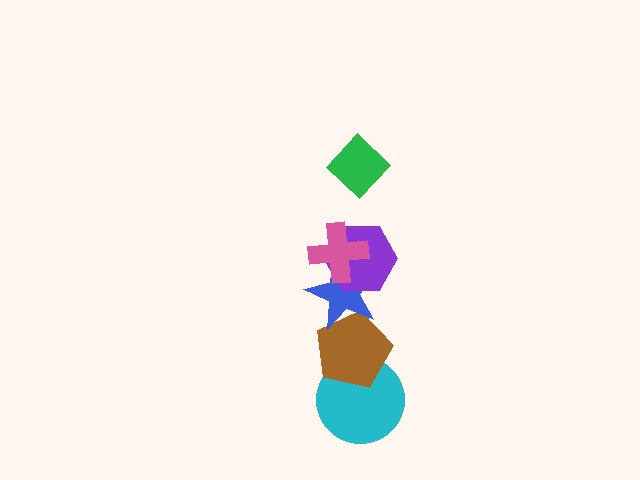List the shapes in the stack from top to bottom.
From top to bottom: the green diamond, the pink cross, the purple hexagon, the blue star, the brown pentagon, the cyan circle.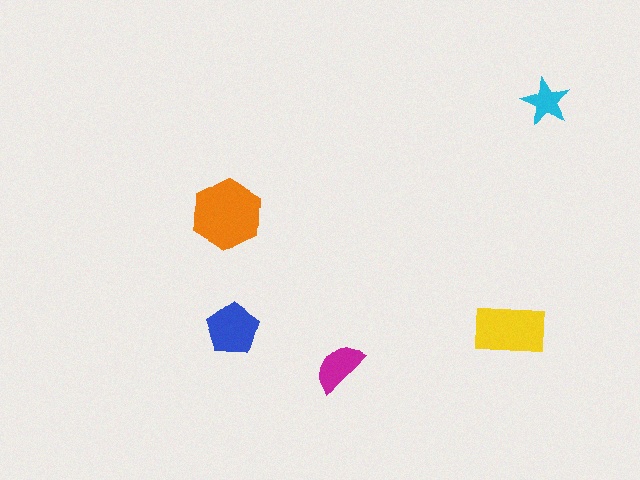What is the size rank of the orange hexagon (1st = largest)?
1st.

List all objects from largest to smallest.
The orange hexagon, the yellow rectangle, the blue pentagon, the magenta semicircle, the cyan star.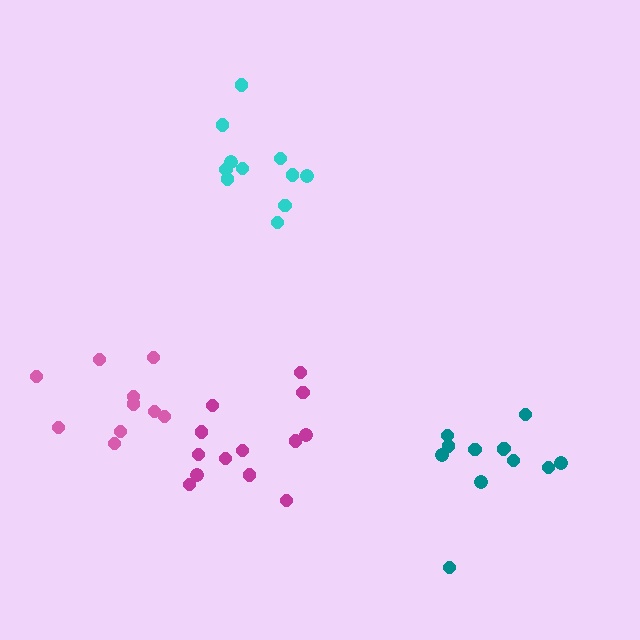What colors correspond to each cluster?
The clusters are colored: pink, cyan, magenta, teal.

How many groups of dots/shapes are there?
There are 4 groups.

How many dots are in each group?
Group 1: 10 dots, Group 2: 11 dots, Group 3: 13 dots, Group 4: 12 dots (46 total).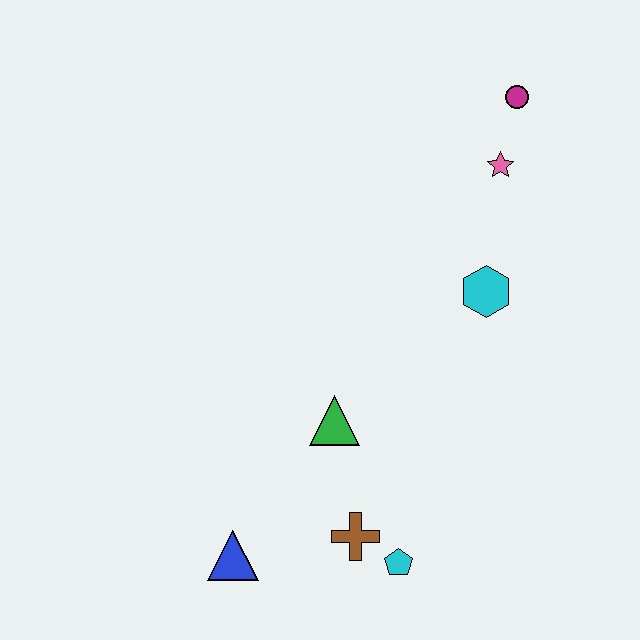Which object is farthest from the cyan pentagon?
The magenta circle is farthest from the cyan pentagon.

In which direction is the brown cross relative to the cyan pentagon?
The brown cross is to the left of the cyan pentagon.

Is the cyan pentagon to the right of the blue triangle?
Yes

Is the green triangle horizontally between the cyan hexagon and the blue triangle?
Yes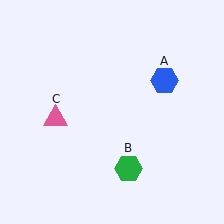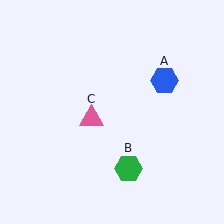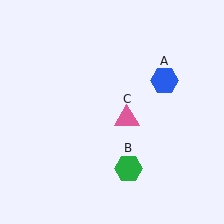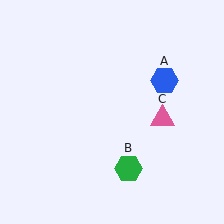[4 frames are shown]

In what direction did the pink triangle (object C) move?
The pink triangle (object C) moved right.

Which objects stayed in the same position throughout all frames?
Blue hexagon (object A) and green hexagon (object B) remained stationary.